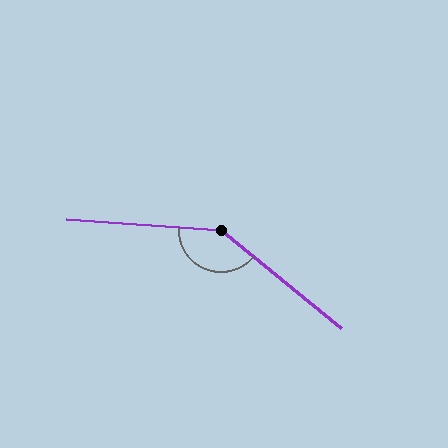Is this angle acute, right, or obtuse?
It is obtuse.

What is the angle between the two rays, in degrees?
Approximately 145 degrees.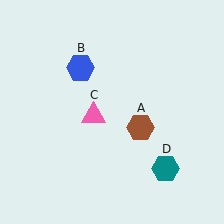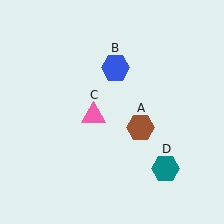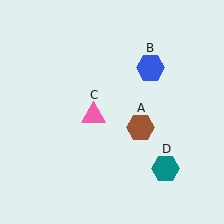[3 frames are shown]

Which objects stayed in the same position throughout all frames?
Brown hexagon (object A) and pink triangle (object C) and teal hexagon (object D) remained stationary.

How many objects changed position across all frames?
1 object changed position: blue hexagon (object B).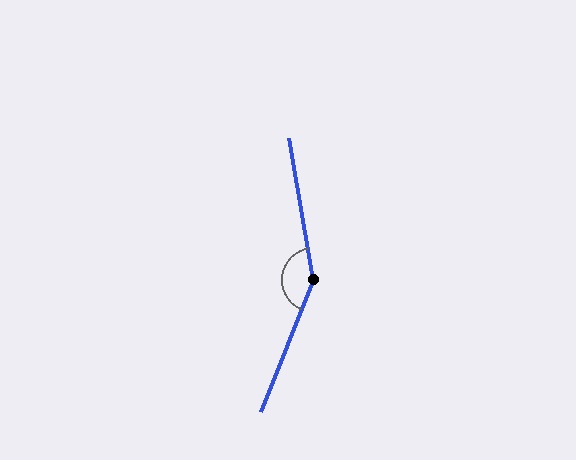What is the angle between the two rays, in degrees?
Approximately 148 degrees.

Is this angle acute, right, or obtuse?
It is obtuse.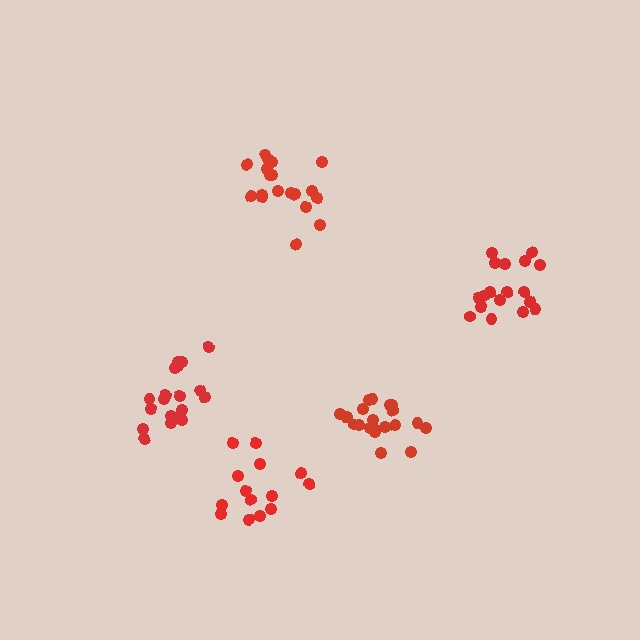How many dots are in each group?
Group 1: 19 dots, Group 2: 20 dots, Group 3: 18 dots, Group 4: 14 dots, Group 5: 19 dots (90 total).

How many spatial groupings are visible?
There are 5 spatial groupings.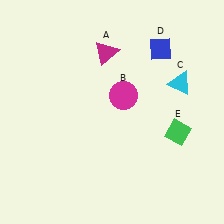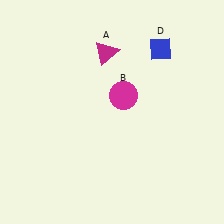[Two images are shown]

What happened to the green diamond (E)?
The green diamond (E) was removed in Image 2. It was in the bottom-right area of Image 1.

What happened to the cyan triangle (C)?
The cyan triangle (C) was removed in Image 2. It was in the top-right area of Image 1.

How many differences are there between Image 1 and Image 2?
There are 2 differences between the two images.